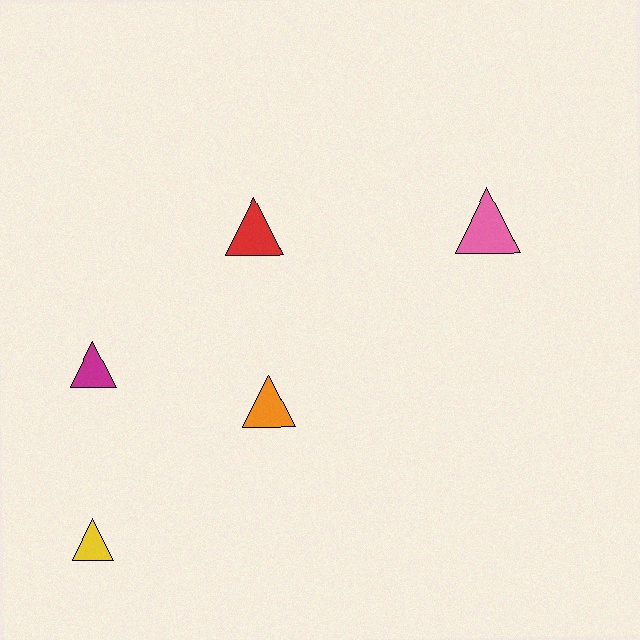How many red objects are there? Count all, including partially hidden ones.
There is 1 red object.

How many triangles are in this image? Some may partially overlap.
There are 5 triangles.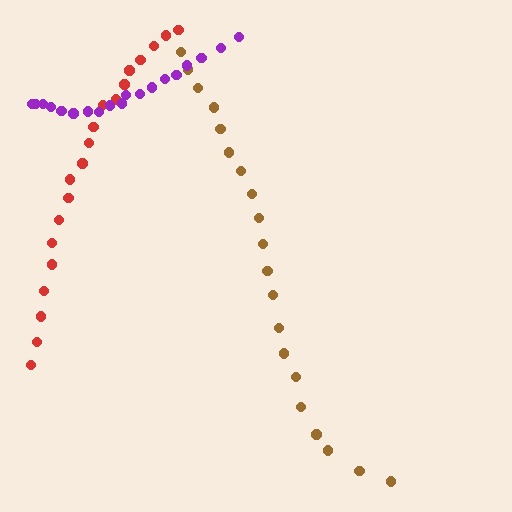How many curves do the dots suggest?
There are 3 distinct paths.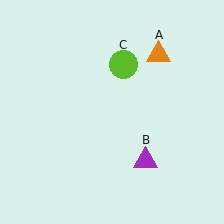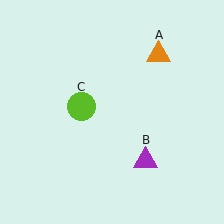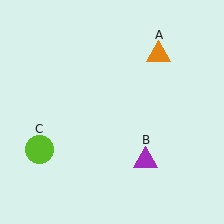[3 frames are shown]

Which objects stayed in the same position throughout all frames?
Orange triangle (object A) and purple triangle (object B) remained stationary.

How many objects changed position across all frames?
1 object changed position: lime circle (object C).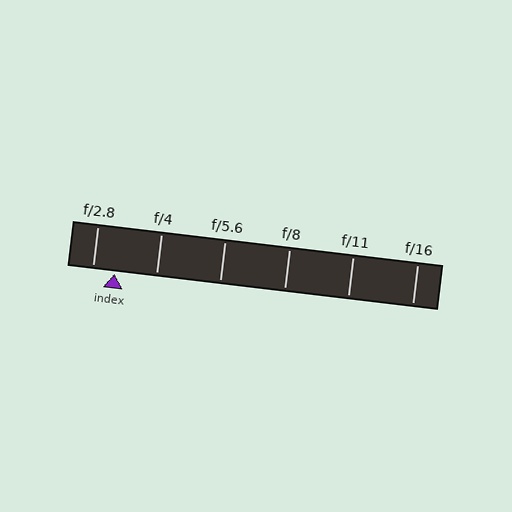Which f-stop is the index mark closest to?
The index mark is closest to f/2.8.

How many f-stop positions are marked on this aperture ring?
There are 6 f-stop positions marked.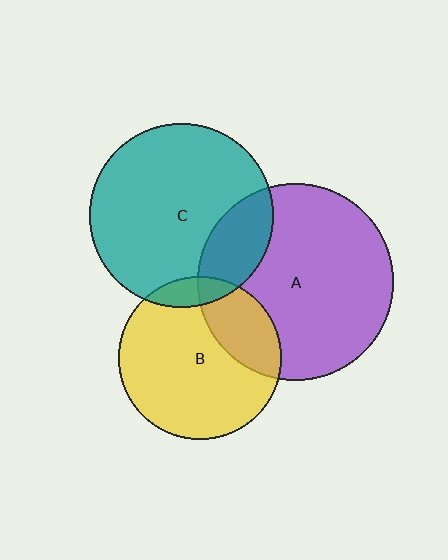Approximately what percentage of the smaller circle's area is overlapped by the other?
Approximately 10%.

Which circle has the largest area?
Circle A (purple).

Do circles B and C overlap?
Yes.